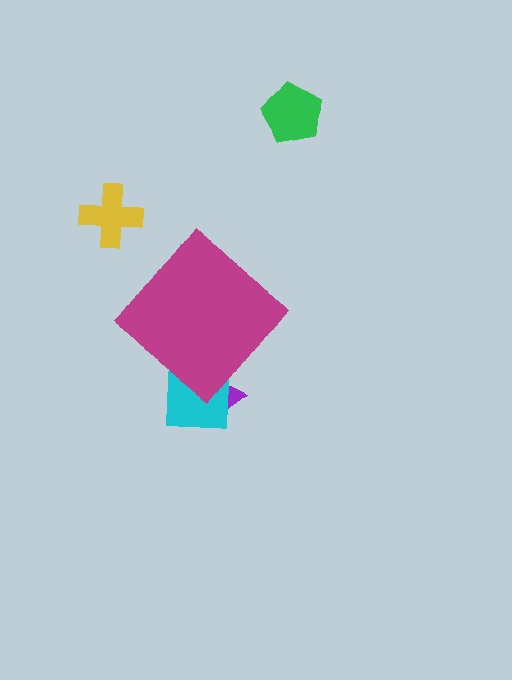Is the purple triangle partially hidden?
Yes, the purple triangle is partially hidden behind the magenta diamond.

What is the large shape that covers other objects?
A magenta diamond.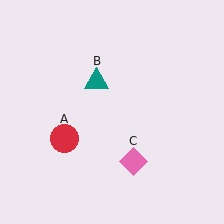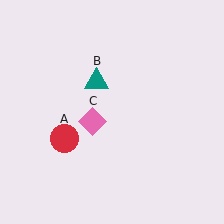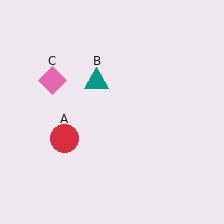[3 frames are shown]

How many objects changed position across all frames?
1 object changed position: pink diamond (object C).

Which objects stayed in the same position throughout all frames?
Red circle (object A) and teal triangle (object B) remained stationary.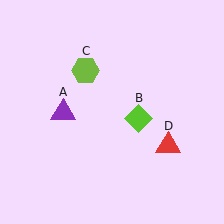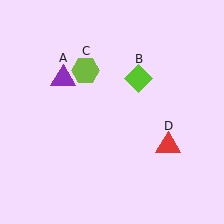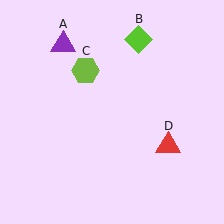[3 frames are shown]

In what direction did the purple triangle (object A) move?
The purple triangle (object A) moved up.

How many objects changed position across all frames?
2 objects changed position: purple triangle (object A), lime diamond (object B).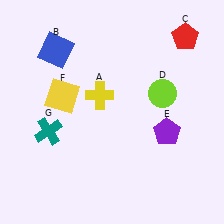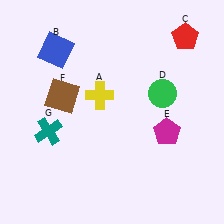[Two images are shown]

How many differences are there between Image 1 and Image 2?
There are 3 differences between the two images.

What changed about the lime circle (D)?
In Image 1, D is lime. In Image 2, it changed to green.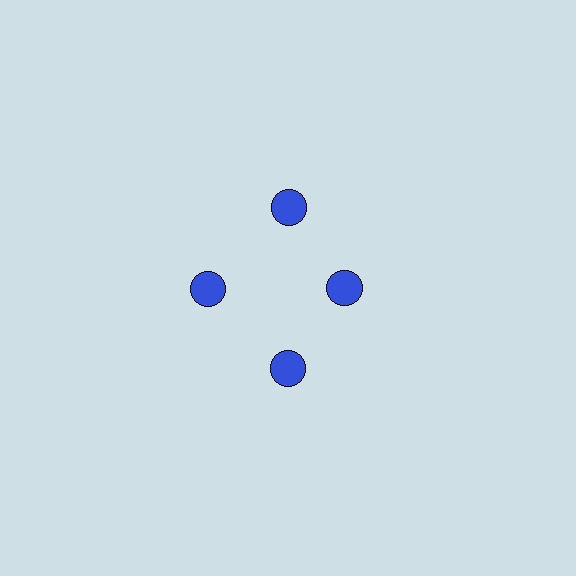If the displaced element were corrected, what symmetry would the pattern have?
It would have 4-fold rotational symmetry — the pattern would map onto itself every 90 degrees.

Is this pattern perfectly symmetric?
No. The 4 blue circles are arranged in a ring, but one element near the 3 o'clock position is pulled inward toward the center, breaking the 4-fold rotational symmetry.